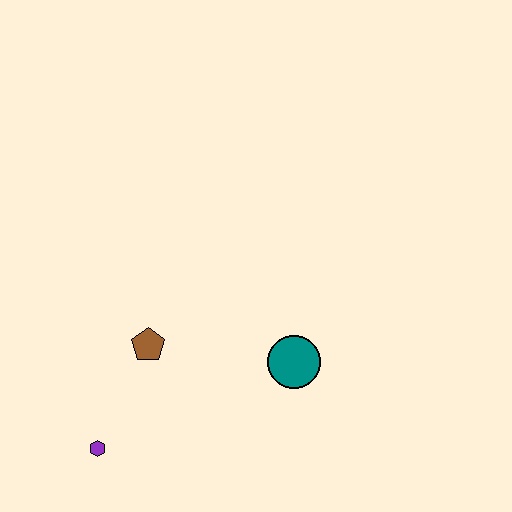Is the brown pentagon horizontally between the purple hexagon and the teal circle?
Yes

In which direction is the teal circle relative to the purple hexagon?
The teal circle is to the right of the purple hexagon.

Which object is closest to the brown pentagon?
The purple hexagon is closest to the brown pentagon.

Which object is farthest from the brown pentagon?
The teal circle is farthest from the brown pentagon.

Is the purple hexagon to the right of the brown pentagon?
No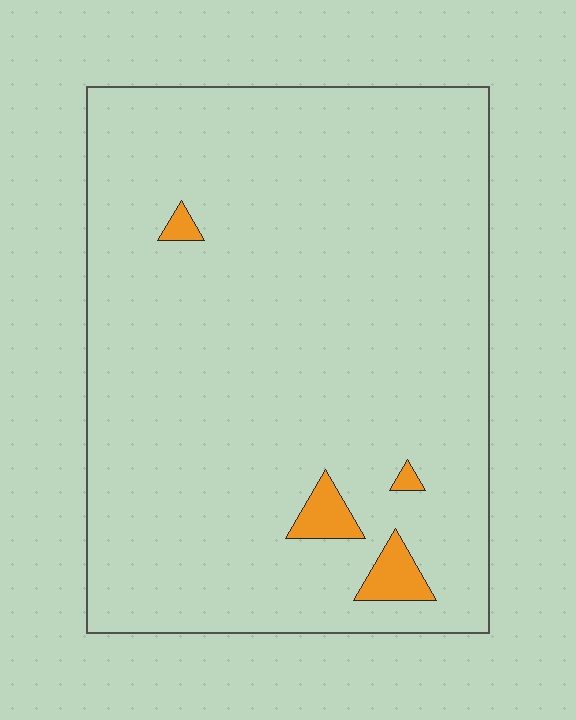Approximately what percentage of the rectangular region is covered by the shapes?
Approximately 5%.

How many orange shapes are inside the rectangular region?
4.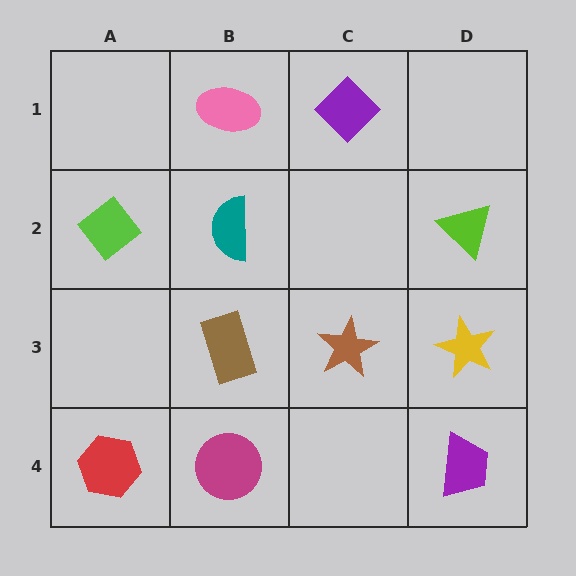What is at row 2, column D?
A lime triangle.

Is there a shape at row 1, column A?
No, that cell is empty.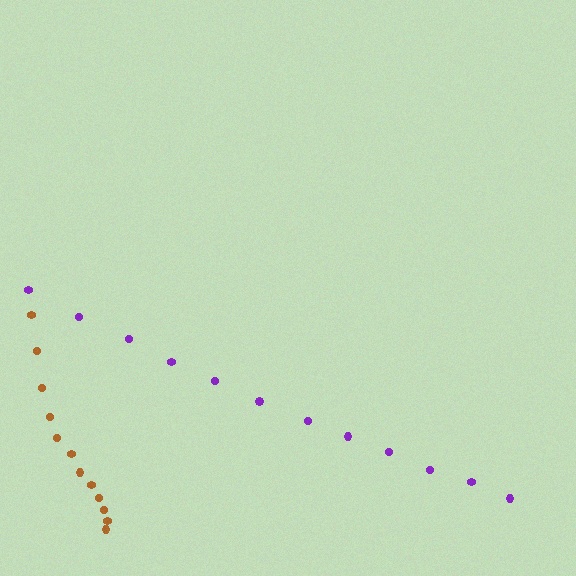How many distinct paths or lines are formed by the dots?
There are 2 distinct paths.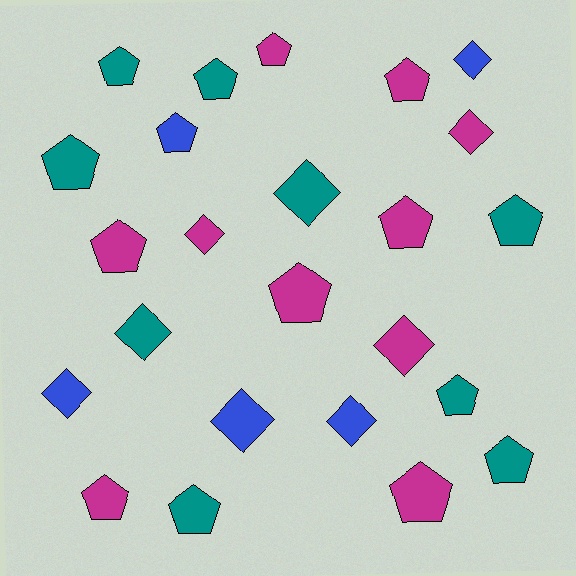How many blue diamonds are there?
There are 4 blue diamonds.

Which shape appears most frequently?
Pentagon, with 15 objects.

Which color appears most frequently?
Magenta, with 10 objects.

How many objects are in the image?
There are 24 objects.